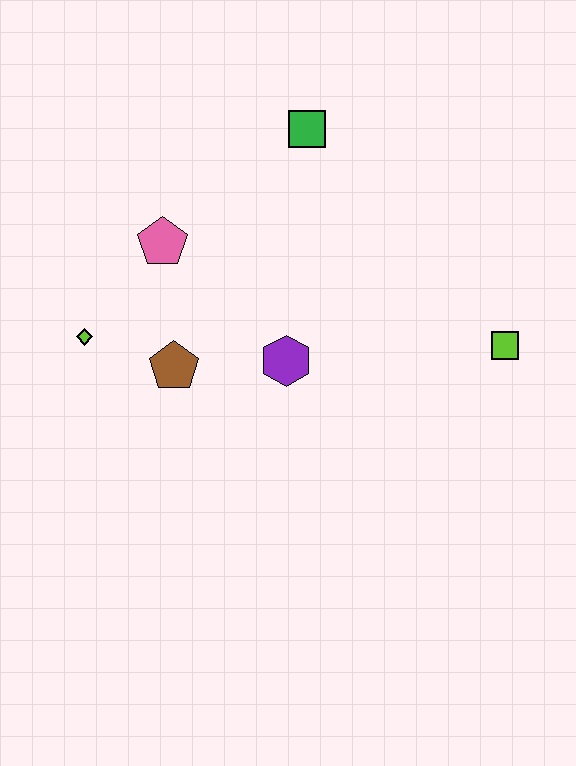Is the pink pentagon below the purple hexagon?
No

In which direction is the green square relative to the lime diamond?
The green square is to the right of the lime diamond.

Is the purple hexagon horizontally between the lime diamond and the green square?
Yes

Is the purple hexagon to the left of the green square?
Yes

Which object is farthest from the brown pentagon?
The lime square is farthest from the brown pentagon.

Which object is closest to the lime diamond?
The brown pentagon is closest to the lime diamond.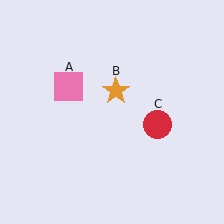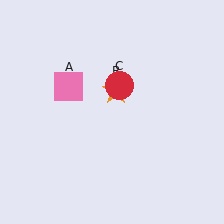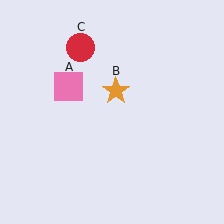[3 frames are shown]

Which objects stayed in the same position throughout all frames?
Pink square (object A) and orange star (object B) remained stationary.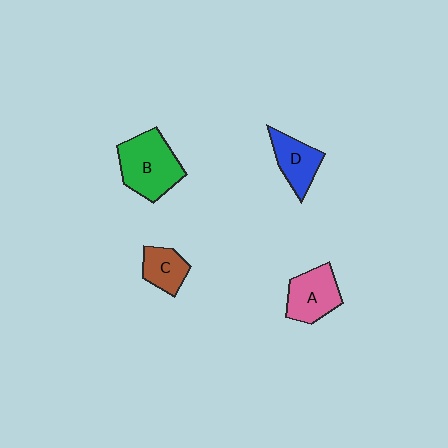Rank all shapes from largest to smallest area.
From largest to smallest: B (green), A (pink), D (blue), C (brown).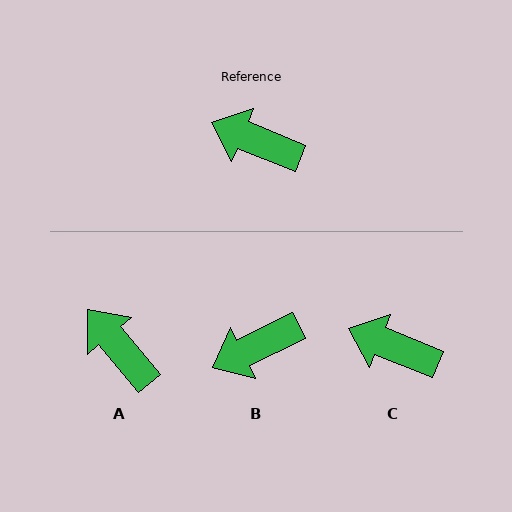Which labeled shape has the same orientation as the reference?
C.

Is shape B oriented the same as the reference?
No, it is off by about 48 degrees.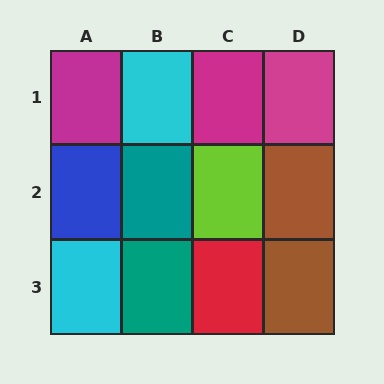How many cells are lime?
1 cell is lime.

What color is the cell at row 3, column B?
Teal.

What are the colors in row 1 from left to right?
Magenta, cyan, magenta, magenta.